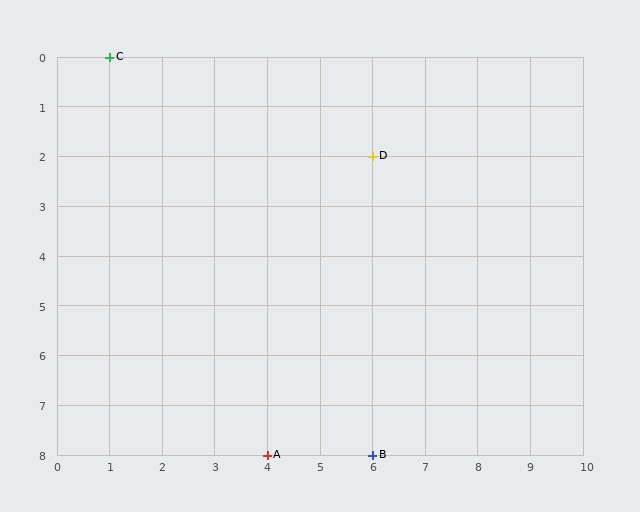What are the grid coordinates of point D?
Point D is at grid coordinates (6, 2).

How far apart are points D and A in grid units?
Points D and A are 2 columns and 6 rows apart (about 6.3 grid units diagonally).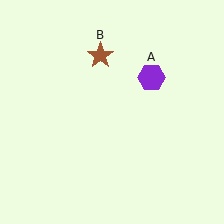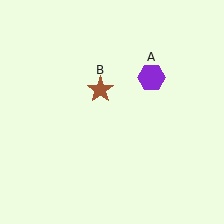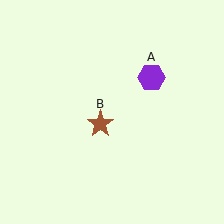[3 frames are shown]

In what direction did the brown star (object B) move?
The brown star (object B) moved down.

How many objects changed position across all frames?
1 object changed position: brown star (object B).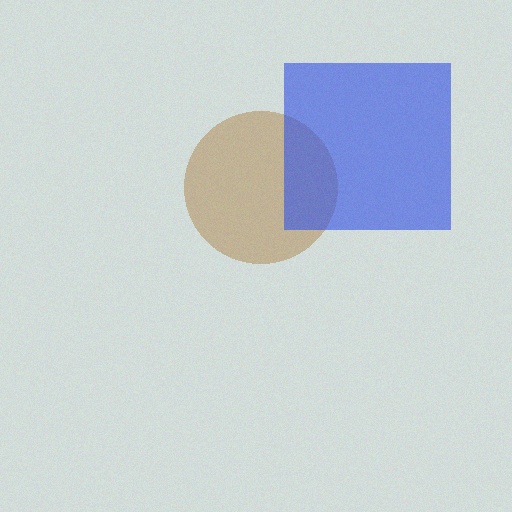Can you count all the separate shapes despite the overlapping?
Yes, there are 2 separate shapes.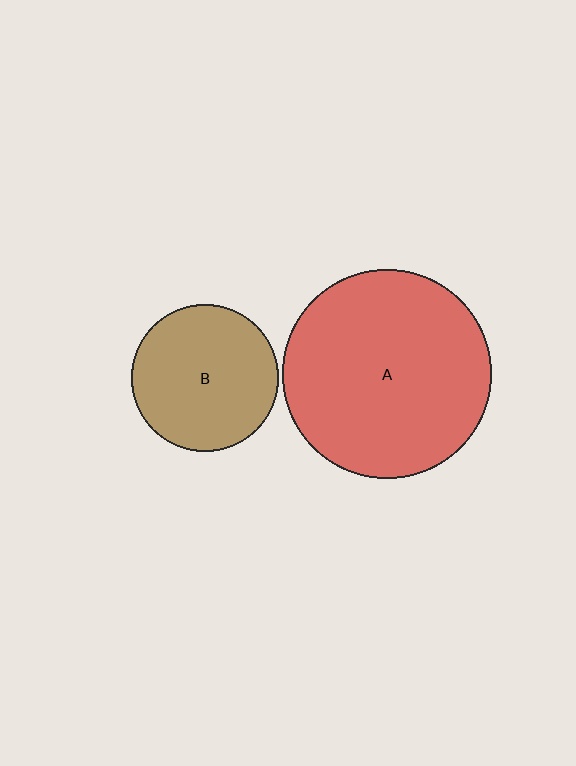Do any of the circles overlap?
No, none of the circles overlap.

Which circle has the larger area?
Circle A (red).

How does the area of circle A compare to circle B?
Approximately 2.0 times.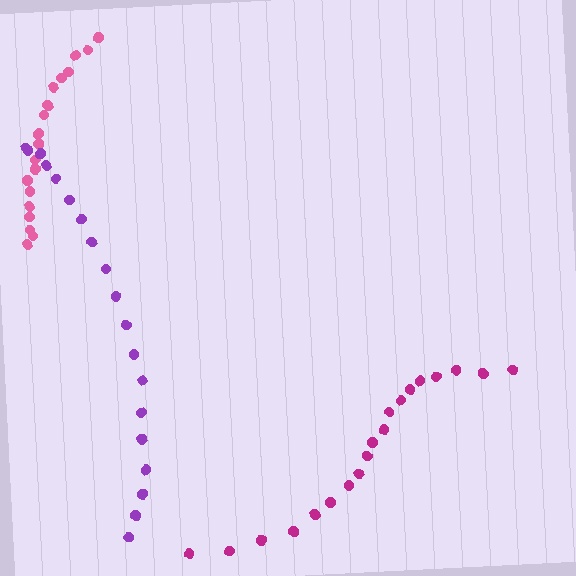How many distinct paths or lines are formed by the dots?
There are 3 distinct paths.